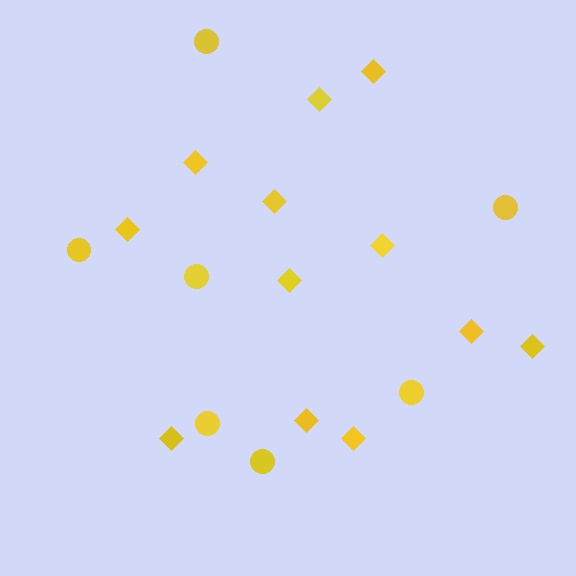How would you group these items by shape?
There are 2 groups: one group of diamonds (12) and one group of circles (7).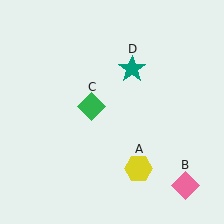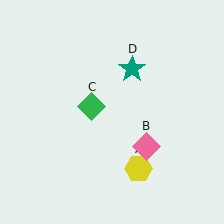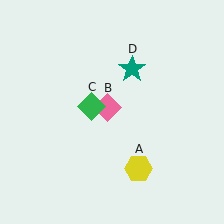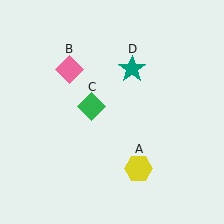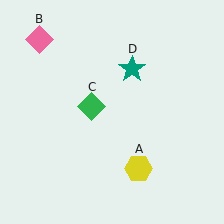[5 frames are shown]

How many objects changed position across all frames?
1 object changed position: pink diamond (object B).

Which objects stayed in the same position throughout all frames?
Yellow hexagon (object A) and green diamond (object C) and teal star (object D) remained stationary.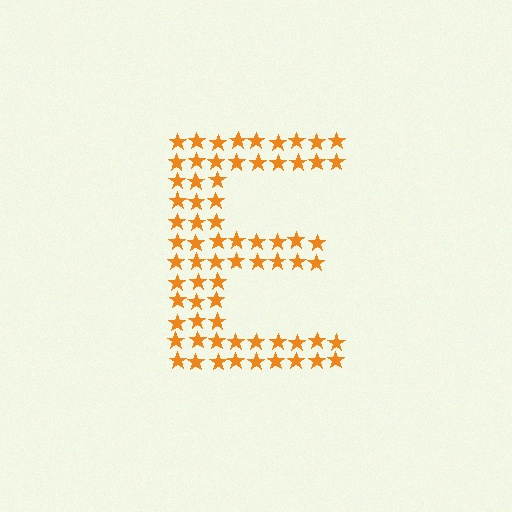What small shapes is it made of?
It is made of small stars.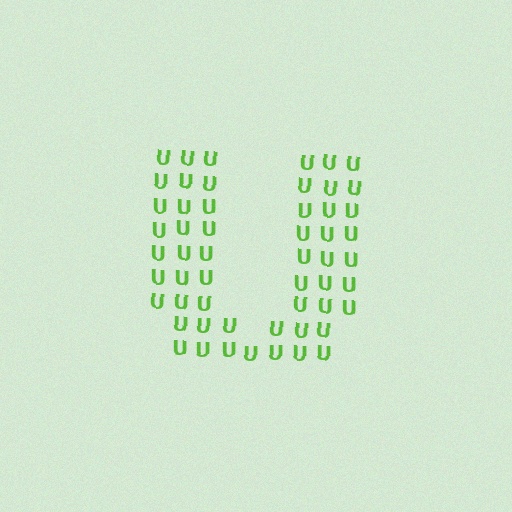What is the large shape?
The large shape is the letter U.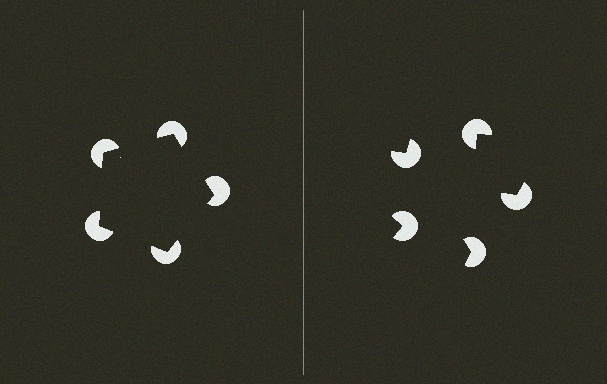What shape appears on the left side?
An illusory pentagon.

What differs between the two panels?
The pac-man discs are positioned identically on both sides; only the wedge orientations differ. On the left they align to a pentagon; on the right they are misaligned.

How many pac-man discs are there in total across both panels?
10 — 5 on each side.